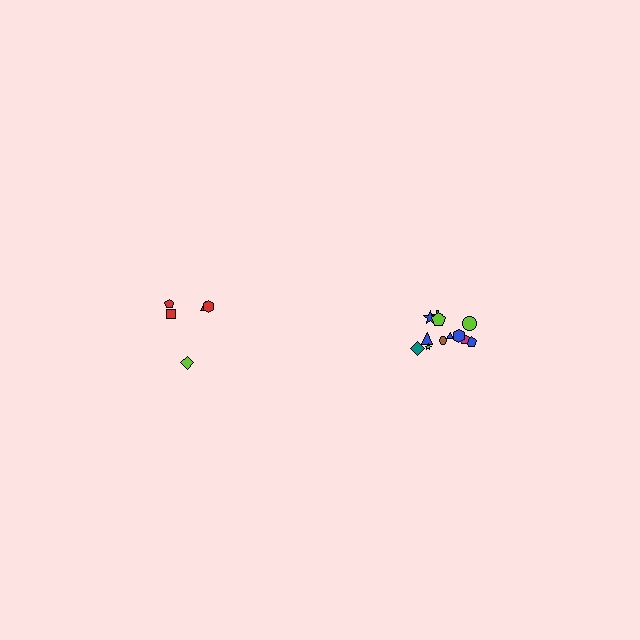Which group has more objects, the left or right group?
The right group.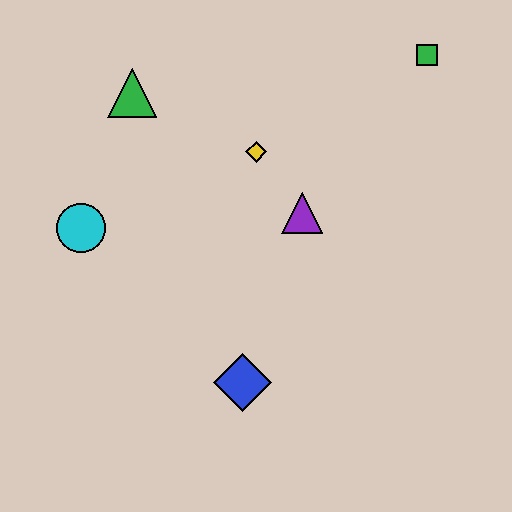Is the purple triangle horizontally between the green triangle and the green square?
Yes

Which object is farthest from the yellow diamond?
The blue diamond is farthest from the yellow diamond.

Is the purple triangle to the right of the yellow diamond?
Yes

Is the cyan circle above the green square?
No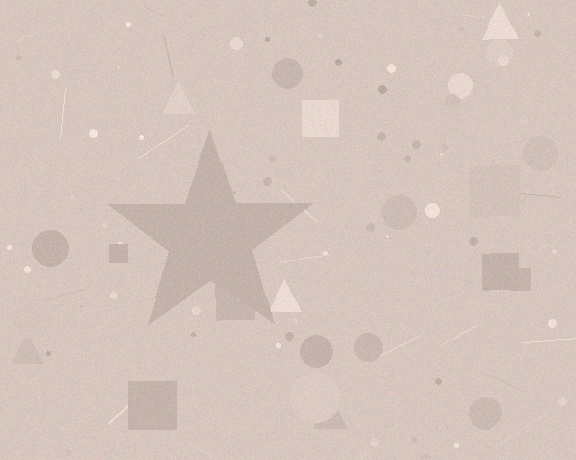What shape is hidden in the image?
A star is hidden in the image.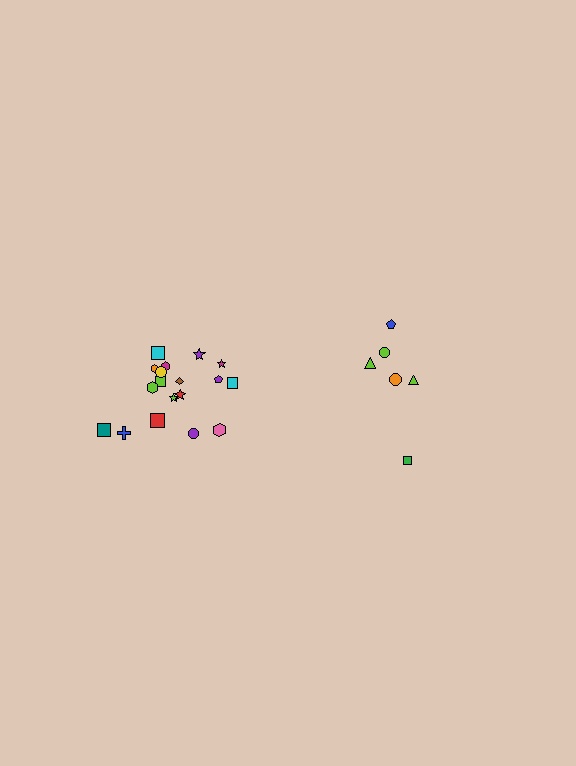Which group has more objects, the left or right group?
The left group.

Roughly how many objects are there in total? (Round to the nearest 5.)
Roughly 25 objects in total.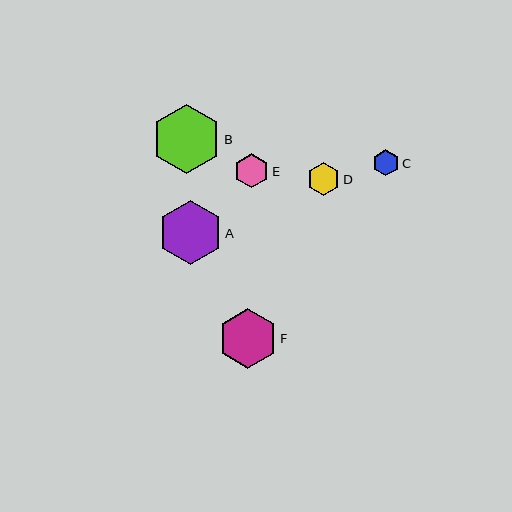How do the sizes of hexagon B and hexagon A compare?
Hexagon B and hexagon A are approximately the same size.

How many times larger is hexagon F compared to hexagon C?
Hexagon F is approximately 2.3 times the size of hexagon C.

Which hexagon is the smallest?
Hexagon C is the smallest with a size of approximately 26 pixels.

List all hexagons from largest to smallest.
From largest to smallest: B, A, F, E, D, C.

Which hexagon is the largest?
Hexagon B is the largest with a size of approximately 69 pixels.